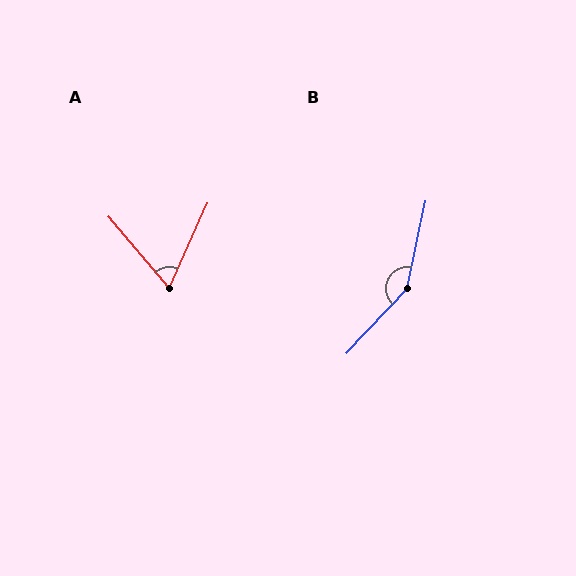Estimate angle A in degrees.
Approximately 64 degrees.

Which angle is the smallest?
A, at approximately 64 degrees.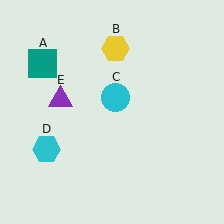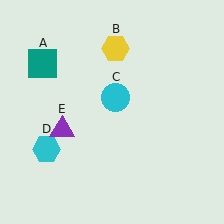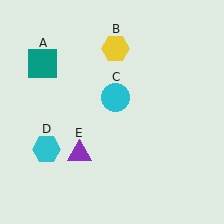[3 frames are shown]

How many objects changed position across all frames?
1 object changed position: purple triangle (object E).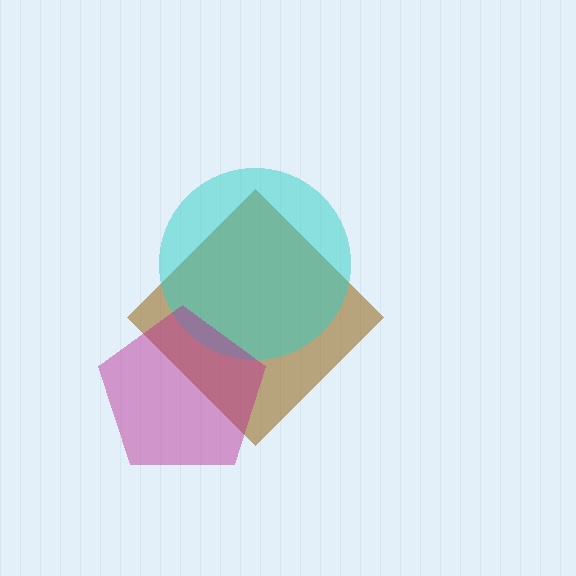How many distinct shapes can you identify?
There are 3 distinct shapes: a brown diamond, a cyan circle, a magenta pentagon.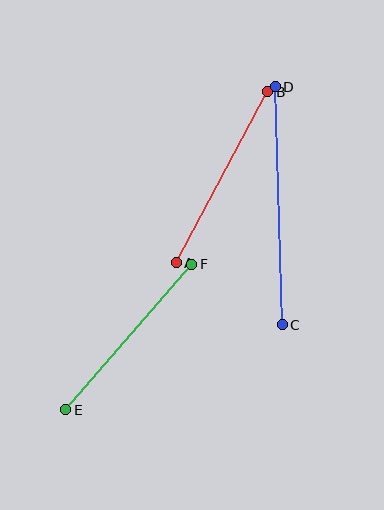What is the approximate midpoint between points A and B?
The midpoint is at approximately (222, 177) pixels.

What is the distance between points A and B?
The distance is approximately 194 pixels.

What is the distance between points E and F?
The distance is approximately 193 pixels.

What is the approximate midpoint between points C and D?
The midpoint is at approximately (279, 206) pixels.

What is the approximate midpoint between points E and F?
The midpoint is at approximately (129, 337) pixels.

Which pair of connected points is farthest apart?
Points C and D are farthest apart.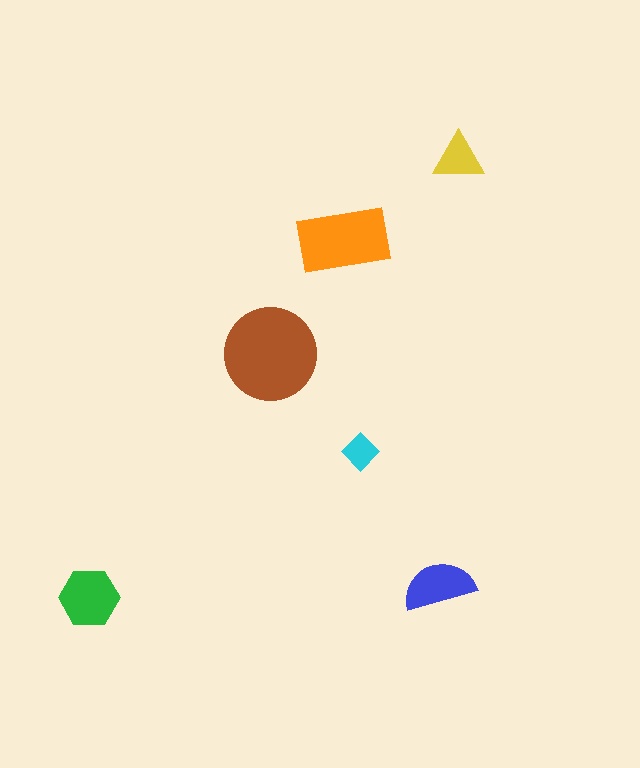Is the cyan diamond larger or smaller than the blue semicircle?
Smaller.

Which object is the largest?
The brown circle.